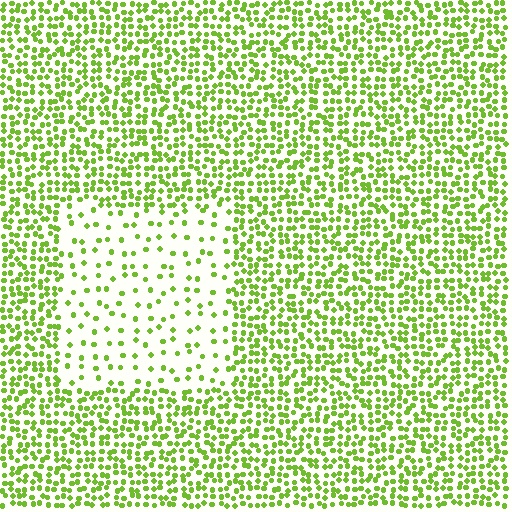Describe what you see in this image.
The image contains small lime elements arranged at two different densities. A rectangle-shaped region is visible where the elements are less densely packed than the surrounding area.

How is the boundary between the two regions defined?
The boundary is defined by a change in element density (approximately 3.0x ratio). All elements are the same color, size, and shape.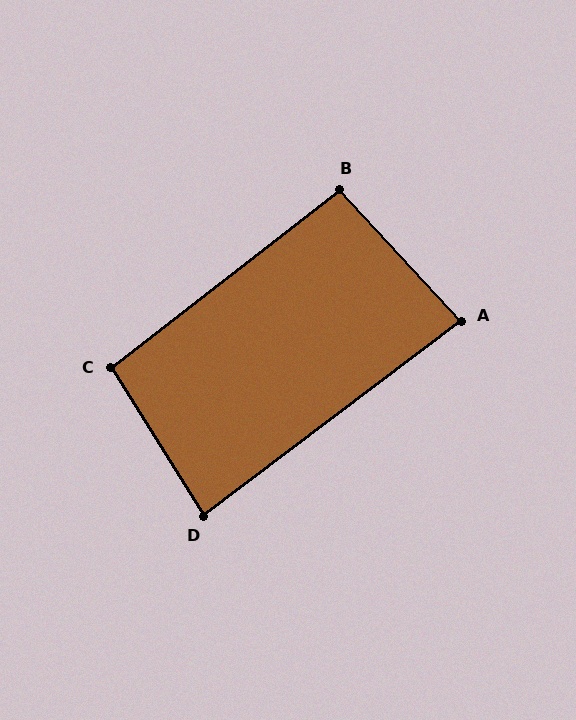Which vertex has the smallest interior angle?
A, at approximately 84 degrees.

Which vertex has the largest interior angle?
C, at approximately 96 degrees.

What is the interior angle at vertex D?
Approximately 85 degrees (acute).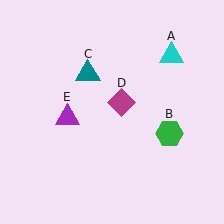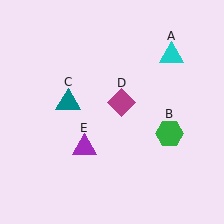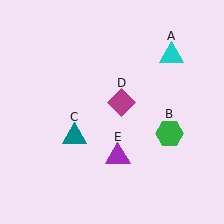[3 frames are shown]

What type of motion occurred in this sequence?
The teal triangle (object C), purple triangle (object E) rotated counterclockwise around the center of the scene.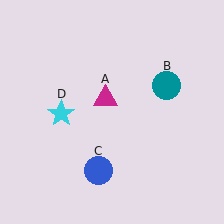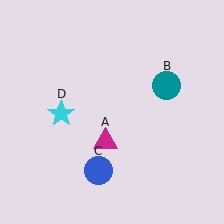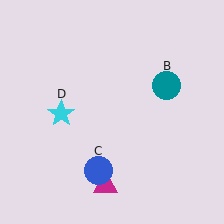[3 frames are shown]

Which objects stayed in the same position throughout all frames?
Teal circle (object B) and blue circle (object C) and cyan star (object D) remained stationary.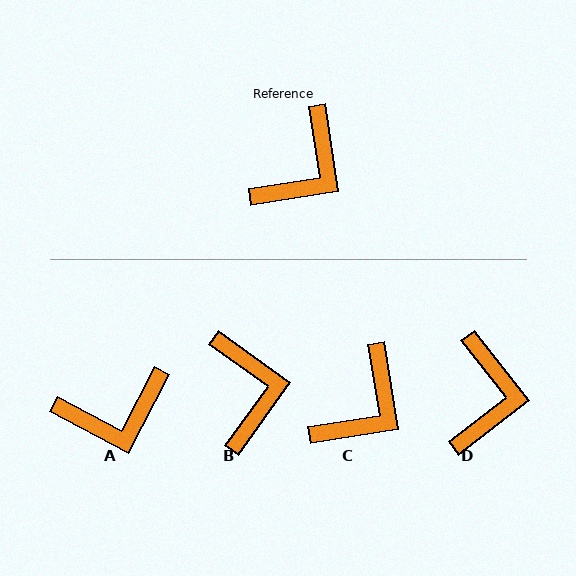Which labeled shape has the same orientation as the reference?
C.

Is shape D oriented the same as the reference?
No, it is off by about 29 degrees.